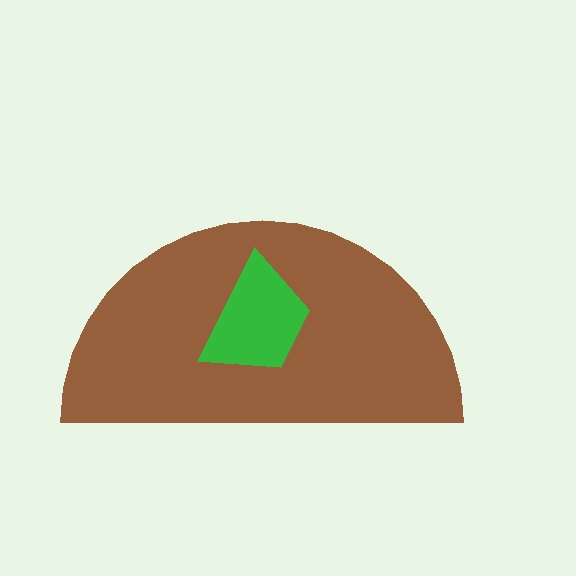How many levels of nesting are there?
2.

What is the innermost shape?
The green trapezoid.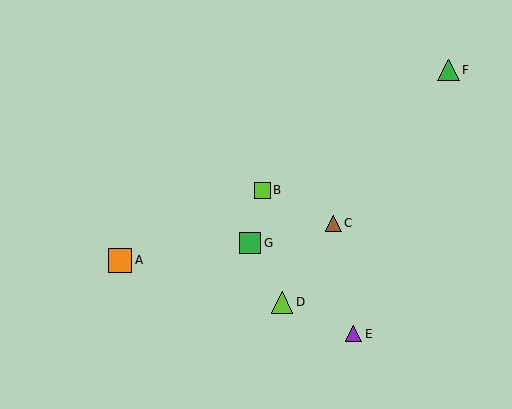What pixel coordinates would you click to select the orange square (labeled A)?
Click at (120, 260) to select the orange square A.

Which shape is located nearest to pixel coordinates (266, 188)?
The lime square (labeled B) at (262, 190) is nearest to that location.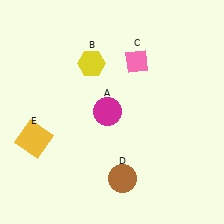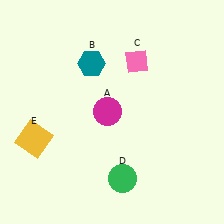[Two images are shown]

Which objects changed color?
B changed from yellow to teal. D changed from brown to green.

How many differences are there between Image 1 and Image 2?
There are 2 differences between the two images.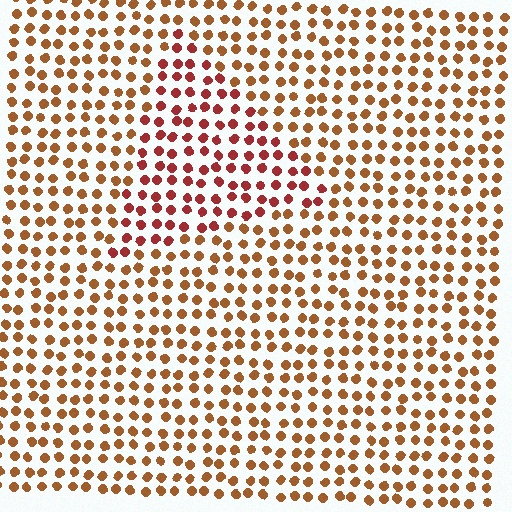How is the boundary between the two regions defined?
The boundary is defined purely by a slight shift in hue (about 29 degrees). Spacing, size, and orientation are identical on both sides.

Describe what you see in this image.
The image is filled with small brown elements in a uniform arrangement. A triangle-shaped region is visible where the elements are tinted to a slightly different hue, forming a subtle color boundary.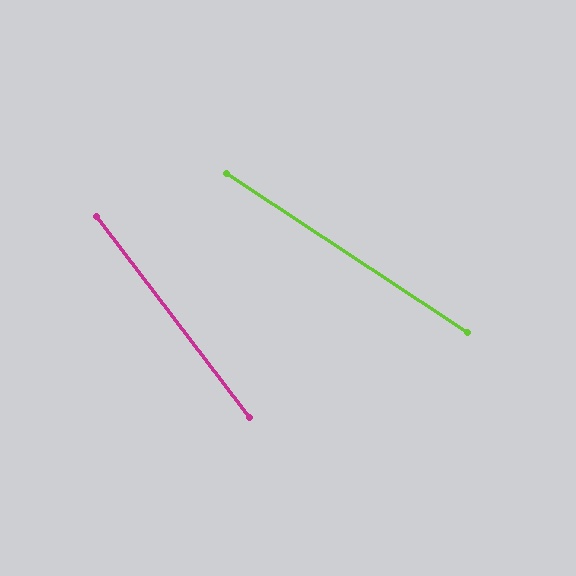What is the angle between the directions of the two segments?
Approximately 19 degrees.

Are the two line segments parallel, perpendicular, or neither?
Neither parallel nor perpendicular — they differ by about 19°.